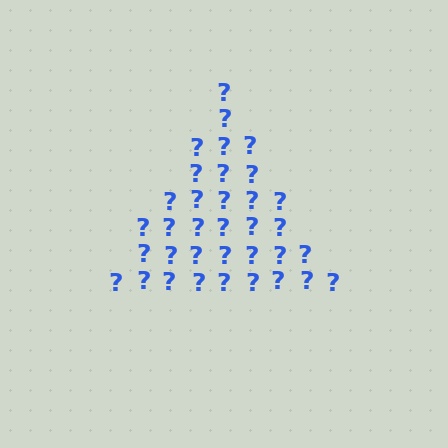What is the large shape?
The large shape is a triangle.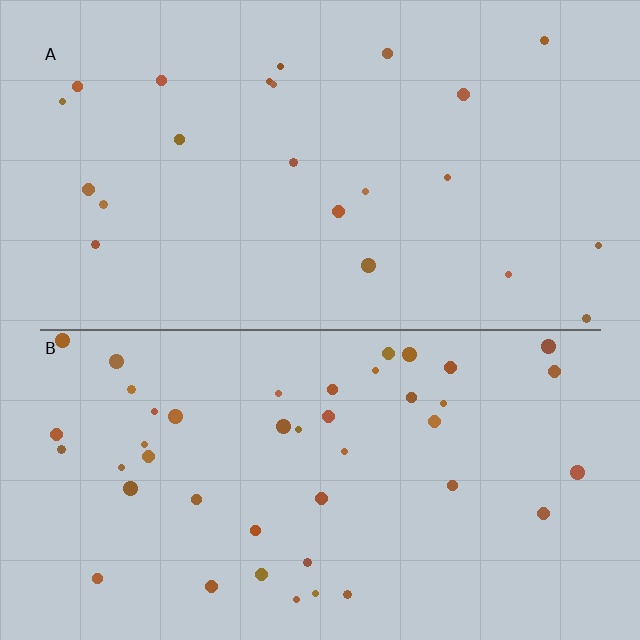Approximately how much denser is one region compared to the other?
Approximately 2.0× — region B over region A.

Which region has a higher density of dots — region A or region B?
B (the bottom).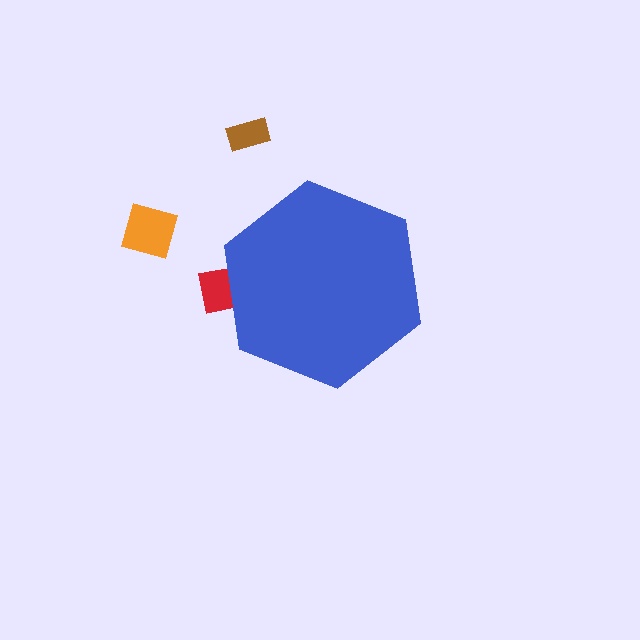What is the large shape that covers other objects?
A blue hexagon.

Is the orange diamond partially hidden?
No, the orange diamond is fully visible.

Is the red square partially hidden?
Yes, the red square is partially hidden behind the blue hexagon.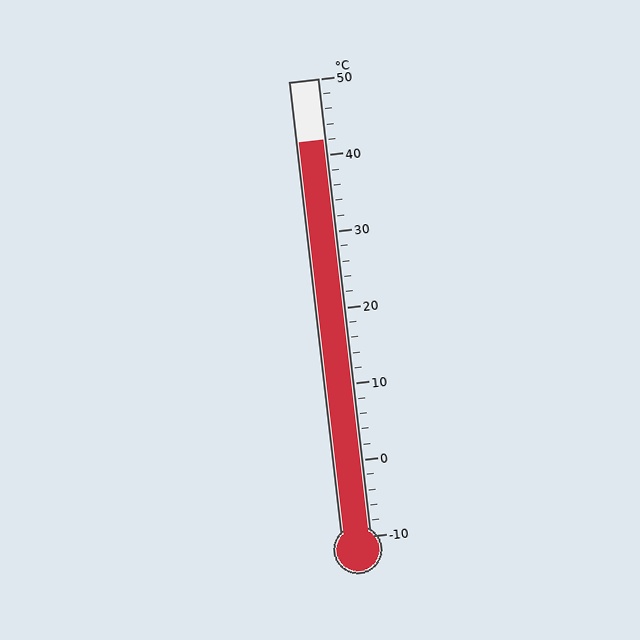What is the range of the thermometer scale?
The thermometer scale ranges from -10°C to 50°C.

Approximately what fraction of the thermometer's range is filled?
The thermometer is filled to approximately 85% of its range.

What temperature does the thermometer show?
The thermometer shows approximately 42°C.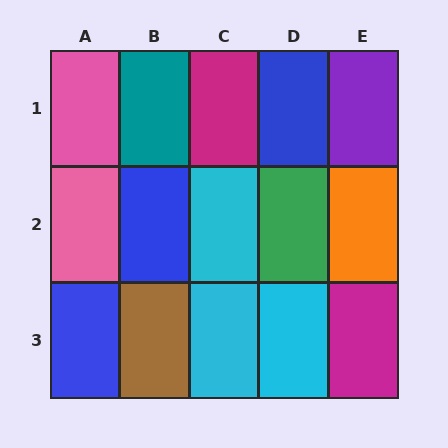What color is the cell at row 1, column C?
Magenta.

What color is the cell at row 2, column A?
Pink.